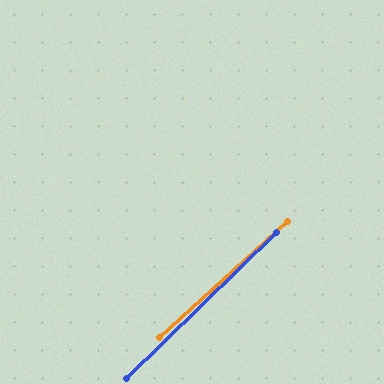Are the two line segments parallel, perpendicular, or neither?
Parallel — their directions differ by only 1.8°.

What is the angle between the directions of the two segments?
Approximately 2 degrees.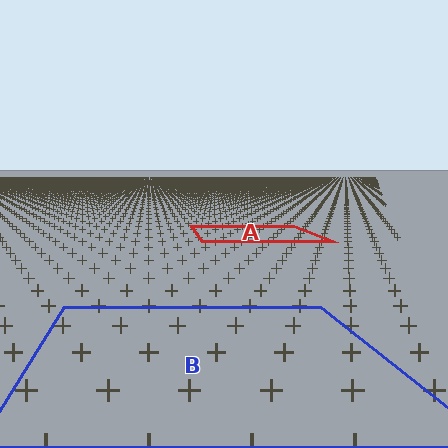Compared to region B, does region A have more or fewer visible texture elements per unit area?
Region A has more texture elements per unit area — they are packed more densely because it is farther away.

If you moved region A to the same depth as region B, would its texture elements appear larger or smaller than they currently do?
They would appear larger. At a closer depth, the same texture elements are projected at a bigger on-screen size.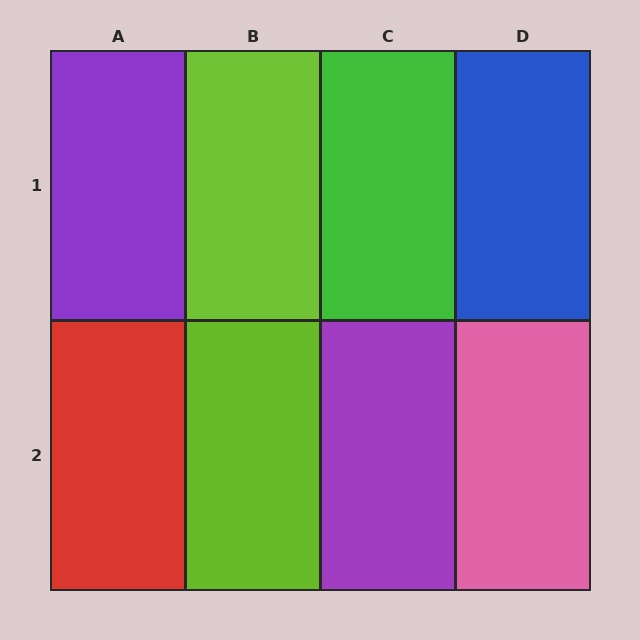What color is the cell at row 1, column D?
Blue.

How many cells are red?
1 cell is red.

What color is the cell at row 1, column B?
Lime.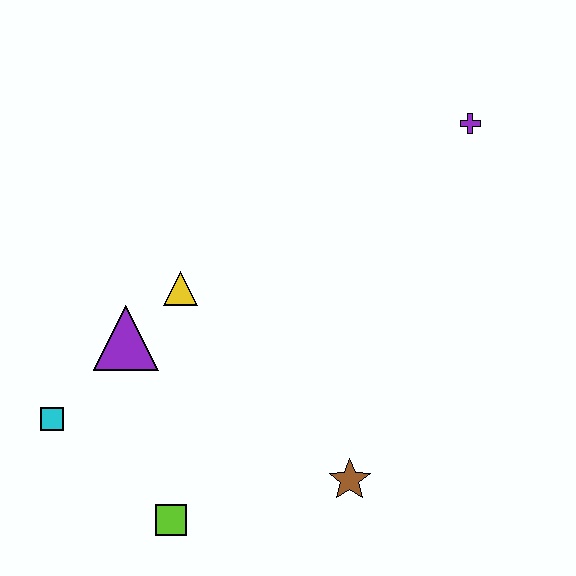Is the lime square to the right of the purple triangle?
Yes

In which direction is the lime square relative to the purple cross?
The lime square is below the purple cross.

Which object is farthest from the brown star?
The purple cross is farthest from the brown star.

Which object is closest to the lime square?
The cyan square is closest to the lime square.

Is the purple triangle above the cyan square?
Yes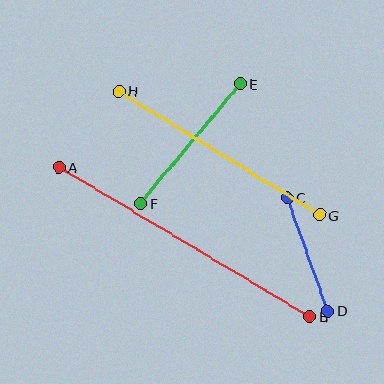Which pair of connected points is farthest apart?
Points A and B are farthest apart.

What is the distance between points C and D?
The distance is approximately 120 pixels.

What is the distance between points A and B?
The distance is approximately 292 pixels.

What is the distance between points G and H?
The distance is approximately 236 pixels.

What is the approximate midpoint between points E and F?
The midpoint is at approximately (190, 144) pixels.